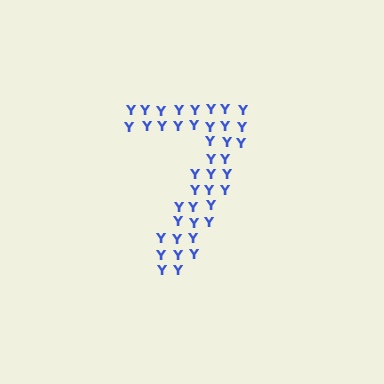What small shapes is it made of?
It is made of small letter Y's.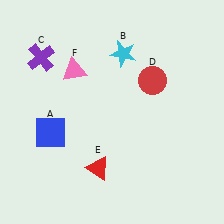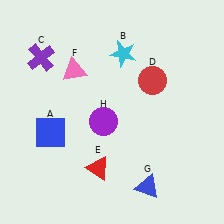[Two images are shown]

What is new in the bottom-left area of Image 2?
A purple circle (H) was added in the bottom-left area of Image 2.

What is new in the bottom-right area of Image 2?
A blue triangle (G) was added in the bottom-right area of Image 2.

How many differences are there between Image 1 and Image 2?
There are 2 differences between the two images.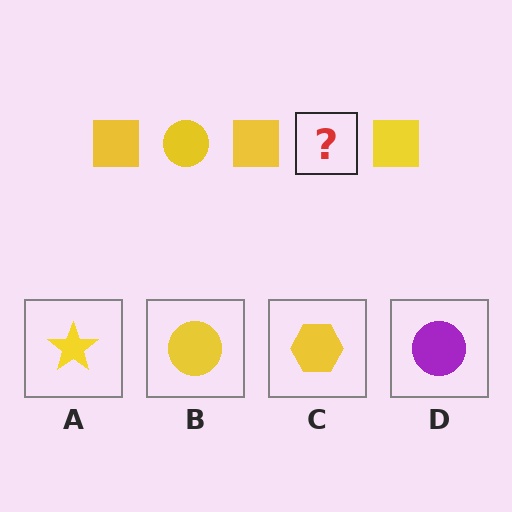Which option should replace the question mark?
Option B.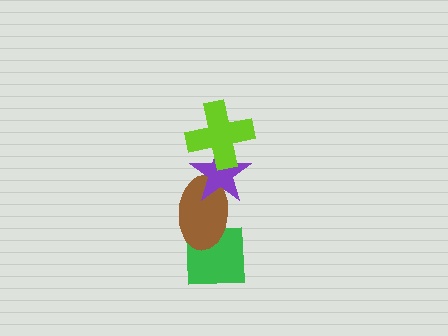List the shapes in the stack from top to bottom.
From top to bottom: the lime cross, the purple star, the brown ellipse, the green square.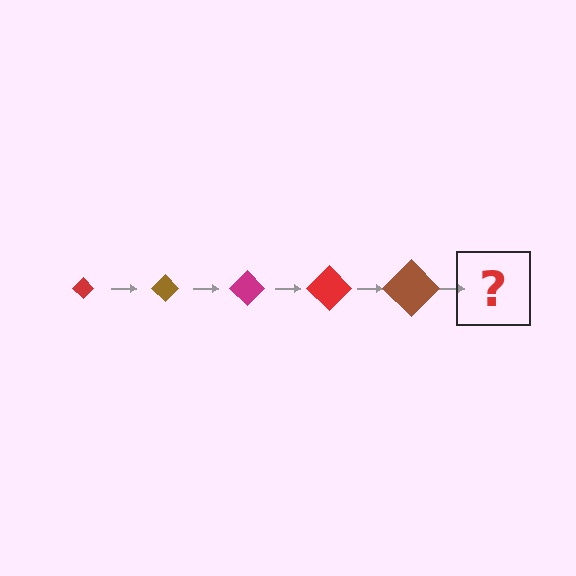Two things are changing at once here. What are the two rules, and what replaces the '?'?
The two rules are that the diamond grows larger each step and the color cycles through red, brown, and magenta. The '?' should be a magenta diamond, larger than the previous one.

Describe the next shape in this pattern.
It should be a magenta diamond, larger than the previous one.